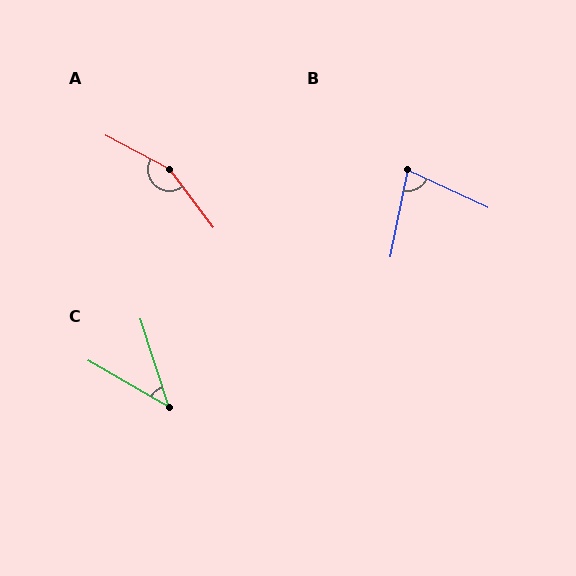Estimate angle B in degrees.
Approximately 76 degrees.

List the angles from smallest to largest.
C (42°), B (76°), A (155°).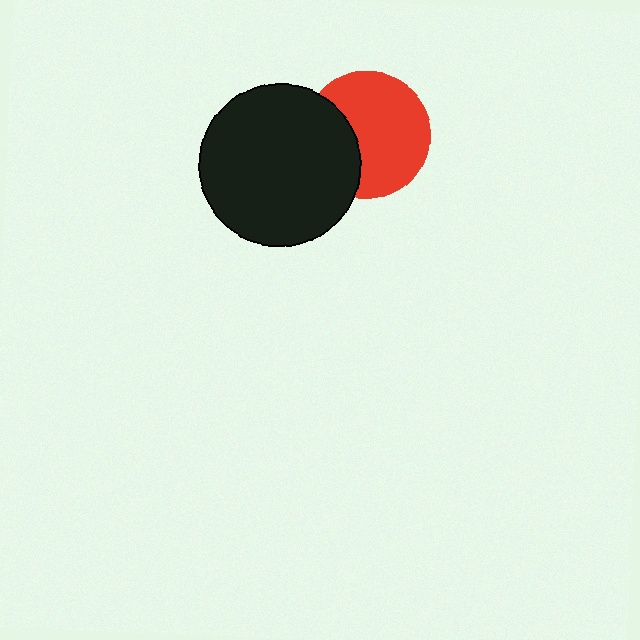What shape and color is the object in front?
The object in front is a black circle.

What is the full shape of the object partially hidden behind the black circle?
The partially hidden object is a red circle.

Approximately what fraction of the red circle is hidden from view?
Roughly 32% of the red circle is hidden behind the black circle.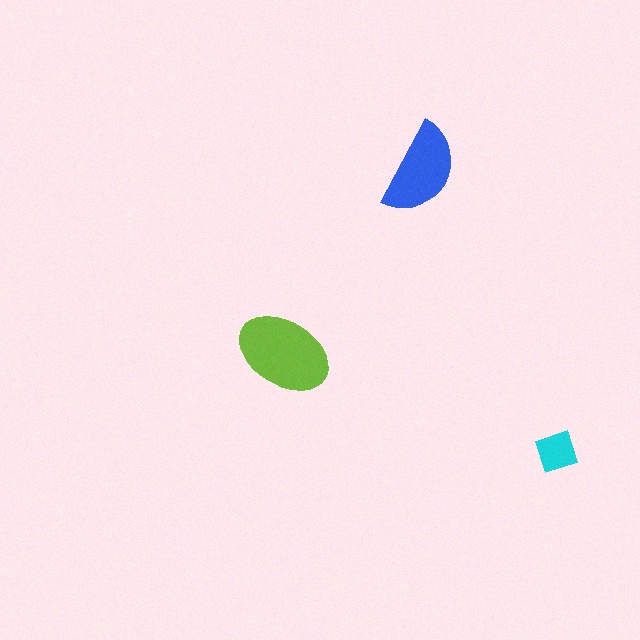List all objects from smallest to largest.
The cyan square, the blue semicircle, the lime ellipse.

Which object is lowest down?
The cyan square is bottommost.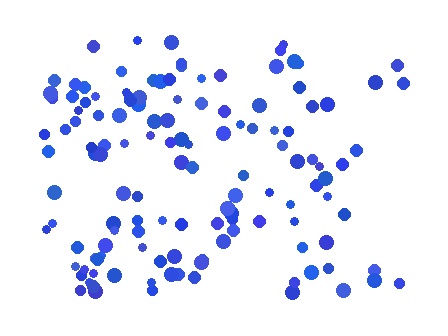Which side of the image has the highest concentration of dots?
The left.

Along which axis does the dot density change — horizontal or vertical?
Horizontal.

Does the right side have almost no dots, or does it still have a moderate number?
Still a moderate number, just noticeably fewer than the left.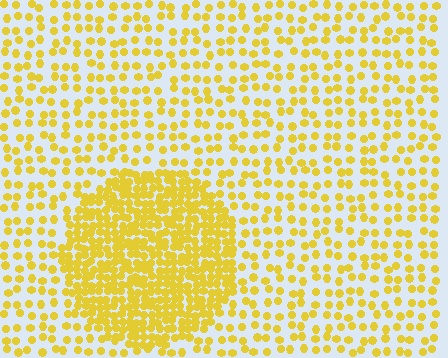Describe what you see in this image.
The image contains small yellow elements arranged at two different densities. A circle-shaped region is visible where the elements are more densely packed than the surrounding area.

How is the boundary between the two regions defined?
The boundary is defined by a change in element density (approximately 2.6x ratio). All elements are the same color, size, and shape.